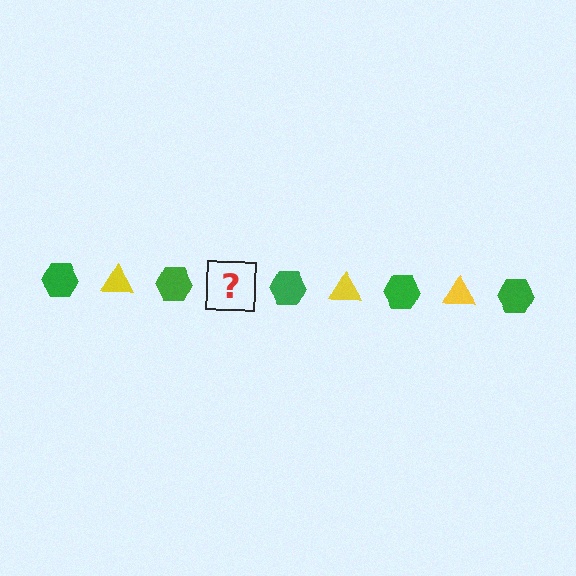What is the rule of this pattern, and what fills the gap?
The rule is that the pattern alternates between green hexagon and yellow triangle. The gap should be filled with a yellow triangle.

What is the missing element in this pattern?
The missing element is a yellow triangle.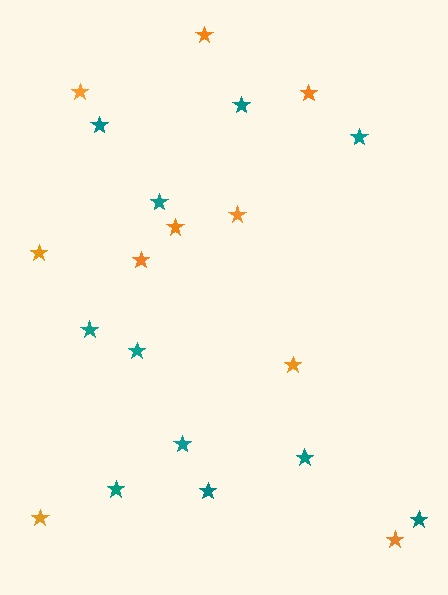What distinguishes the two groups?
There are 2 groups: one group of teal stars (11) and one group of orange stars (10).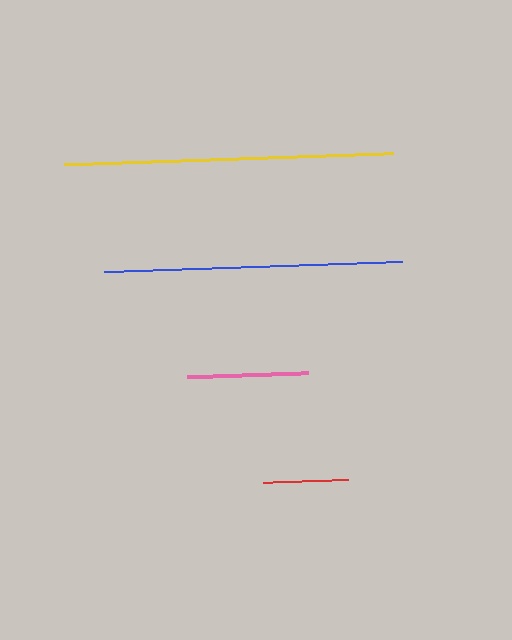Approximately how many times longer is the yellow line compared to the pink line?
The yellow line is approximately 2.7 times the length of the pink line.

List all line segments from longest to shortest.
From longest to shortest: yellow, blue, pink, red.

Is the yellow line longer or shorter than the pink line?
The yellow line is longer than the pink line.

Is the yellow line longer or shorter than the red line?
The yellow line is longer than the red line.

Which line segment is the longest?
The yellow line is the longest at approximately 330 pixels.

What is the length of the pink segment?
The pink segment is approximately 121 pixels long.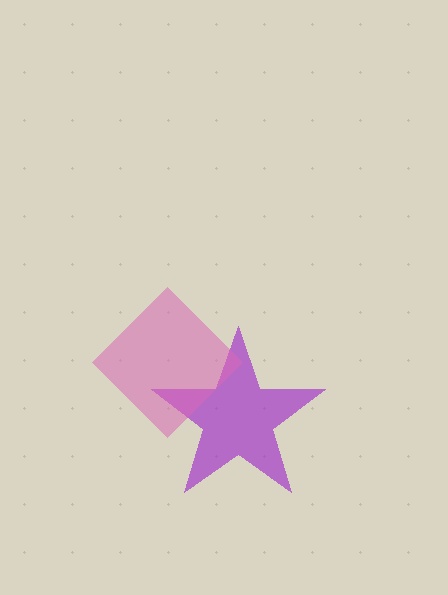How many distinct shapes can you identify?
There are 2 distinct shapes: a purple star, a pink diamond.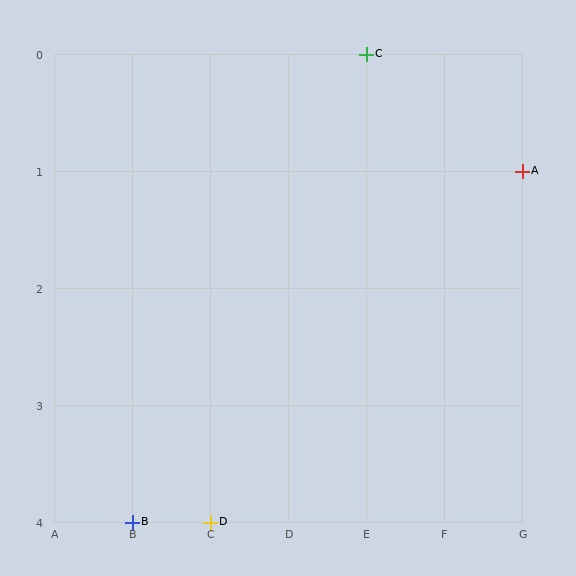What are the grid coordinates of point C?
Point C is at grid coordinates (E, 0).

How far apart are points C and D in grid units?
Points C and D are 2 columns and 4 rows apart (about 4.5 grid units diagonally).